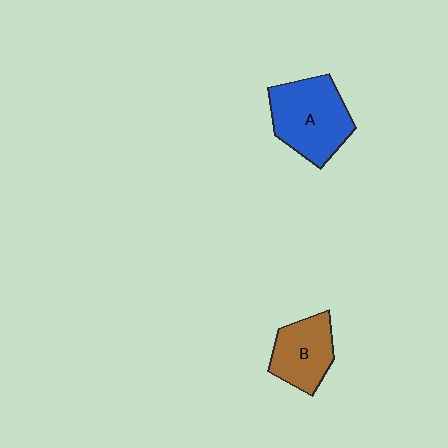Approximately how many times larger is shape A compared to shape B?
Approximately 1.4 times.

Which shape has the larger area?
Shape A (blue).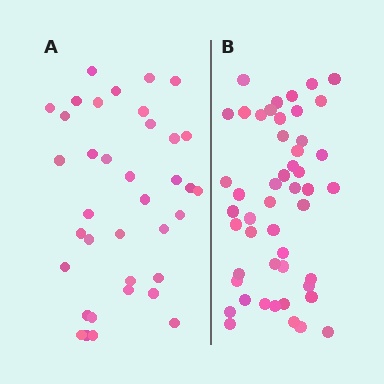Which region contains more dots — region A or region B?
Region B (the right region) has more dots.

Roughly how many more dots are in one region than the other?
Region B has roughly 12 or so more dots than region A.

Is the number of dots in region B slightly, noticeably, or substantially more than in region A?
Region B has noticeably more, but not dramatically so. The ratio is roughly 1.3 to 1.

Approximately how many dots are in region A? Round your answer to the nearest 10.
About 40 dots. (The exact count is 37, which rounds to 40.)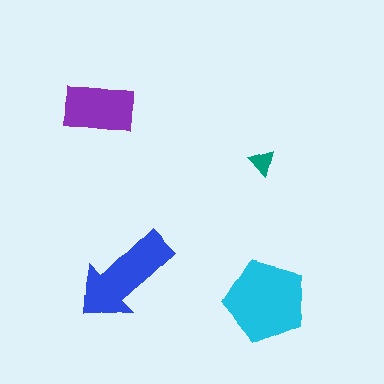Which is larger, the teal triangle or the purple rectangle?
The purple rectangle.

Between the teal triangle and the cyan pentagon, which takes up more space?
The cyan pentagon.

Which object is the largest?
The cyan pentagon.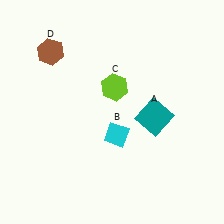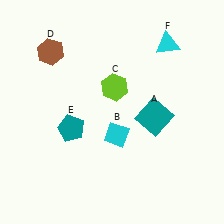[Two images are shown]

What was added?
A teal pentagon (E), a cyan triangle (F) were added in Image 2.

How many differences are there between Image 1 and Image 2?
There are 2 differences between the two images.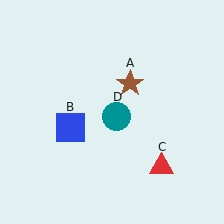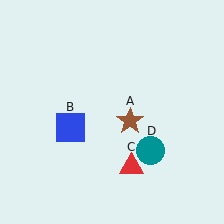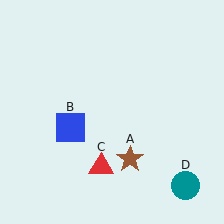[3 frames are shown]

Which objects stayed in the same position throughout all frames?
Blue square (object B) remained stationary.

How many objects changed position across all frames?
3 objects changed position: brown star (object A), red triangle (object C), teal circle (object D).